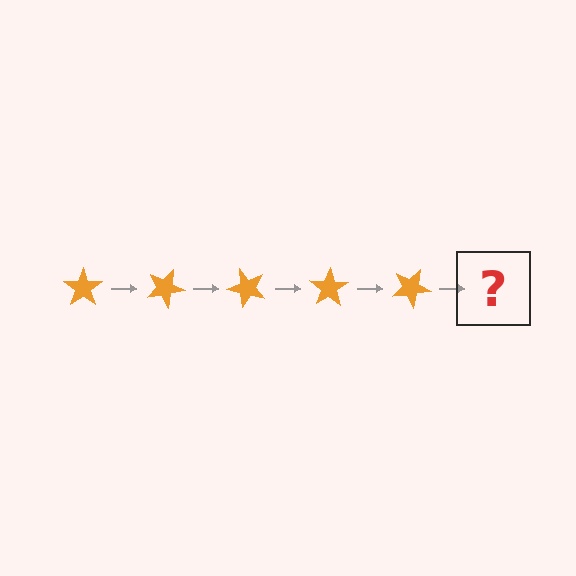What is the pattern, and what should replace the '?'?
The pattern is that the star rotates 25 degrees each step. The '?' should be an orange star rotated 125 degrees.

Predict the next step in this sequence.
The next step is an orange star rotated 125 degrees.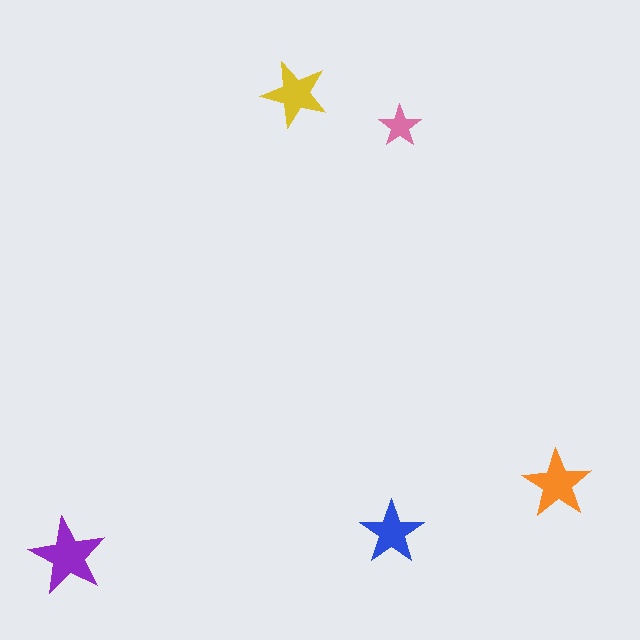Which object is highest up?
The yellow star is topmost.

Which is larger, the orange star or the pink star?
The orange one.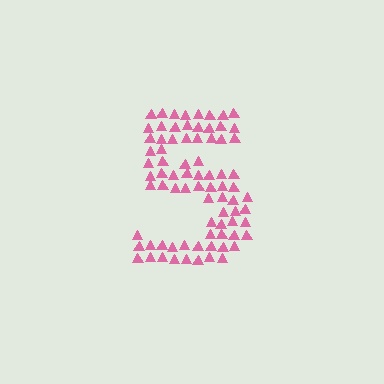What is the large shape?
The large shape is the digit 5.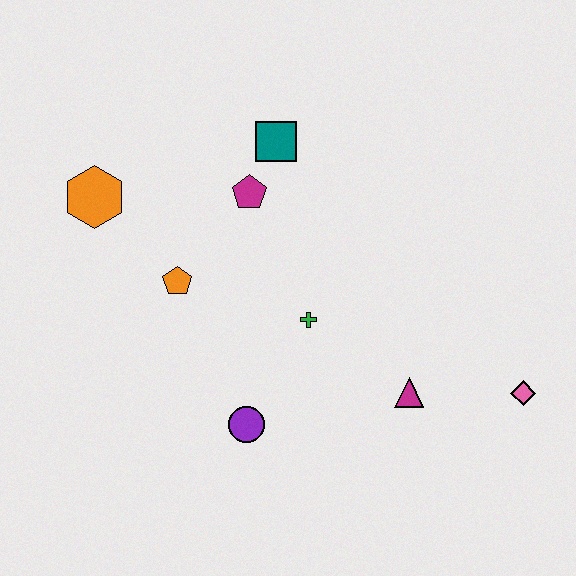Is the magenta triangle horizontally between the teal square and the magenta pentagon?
No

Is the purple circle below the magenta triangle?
Yes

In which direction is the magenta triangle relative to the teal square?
The magenta triangle is below the teal square.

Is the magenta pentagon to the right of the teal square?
No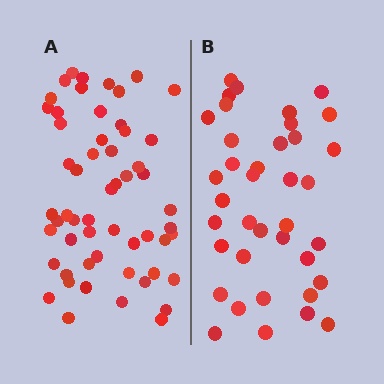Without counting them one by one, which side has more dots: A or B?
Region A (the left region) has more dots.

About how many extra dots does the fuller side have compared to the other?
Region A has approximately 20 more dots than region B.